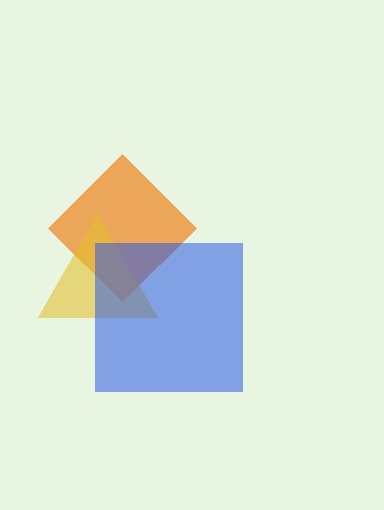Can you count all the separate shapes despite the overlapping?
Yes, there are 3 separate shapes.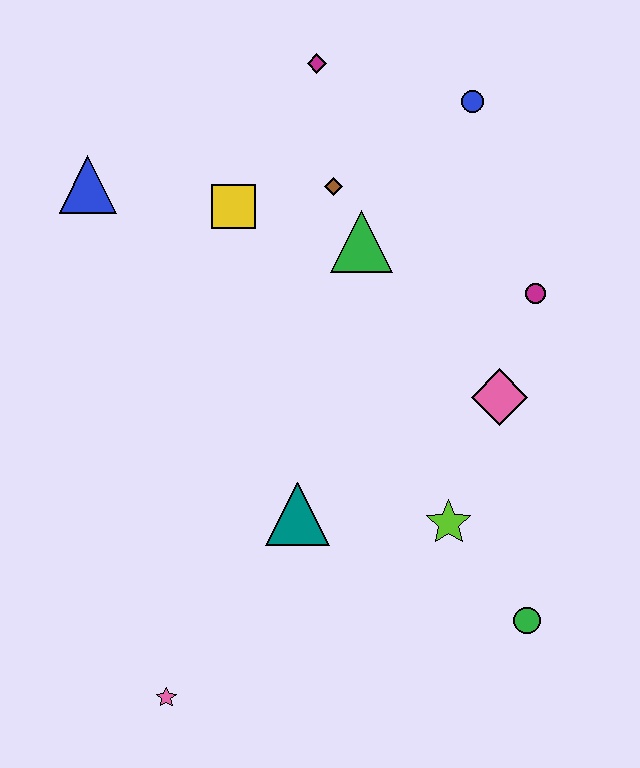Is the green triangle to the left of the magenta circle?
Yes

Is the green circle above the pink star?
Yes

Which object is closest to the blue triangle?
The yellow square is closest to the blue triangle.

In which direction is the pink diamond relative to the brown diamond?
The pink diamond is below the brown diamond.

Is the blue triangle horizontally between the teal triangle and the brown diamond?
No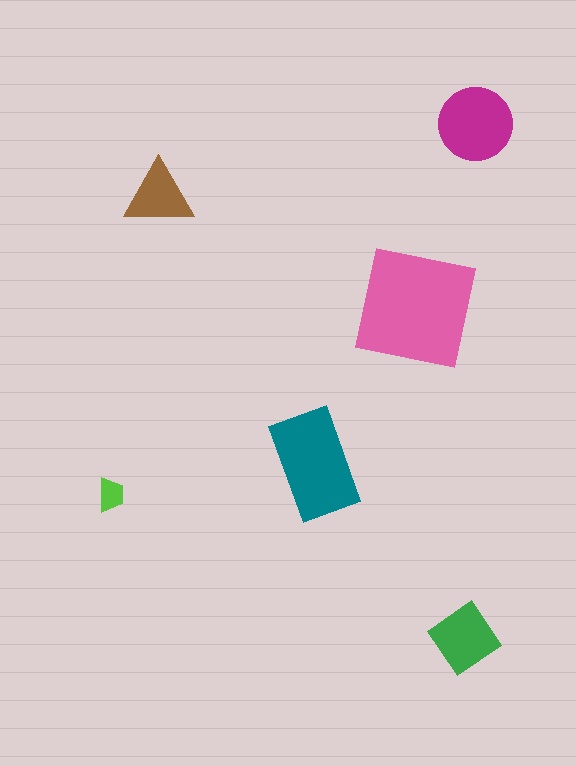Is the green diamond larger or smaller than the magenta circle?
Smaller.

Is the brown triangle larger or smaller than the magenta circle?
Smaller.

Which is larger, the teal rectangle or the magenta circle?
The teal rectangle.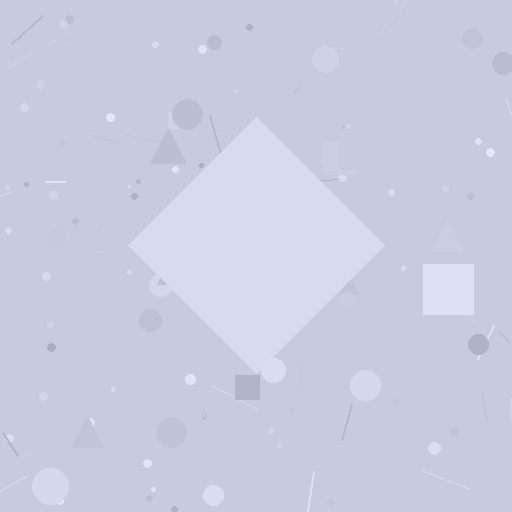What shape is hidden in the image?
A diamond is hidden in the image.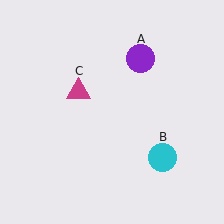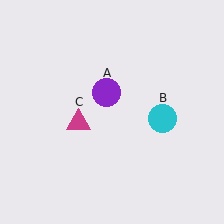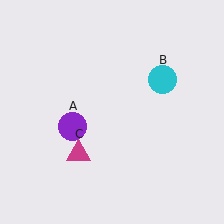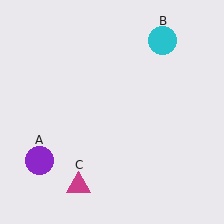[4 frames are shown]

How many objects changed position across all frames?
3 objects changed position: purple circle (object A), cyan circle (object B), magenta triangle (object C).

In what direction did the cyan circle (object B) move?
The cyan circle (object B) moved up.